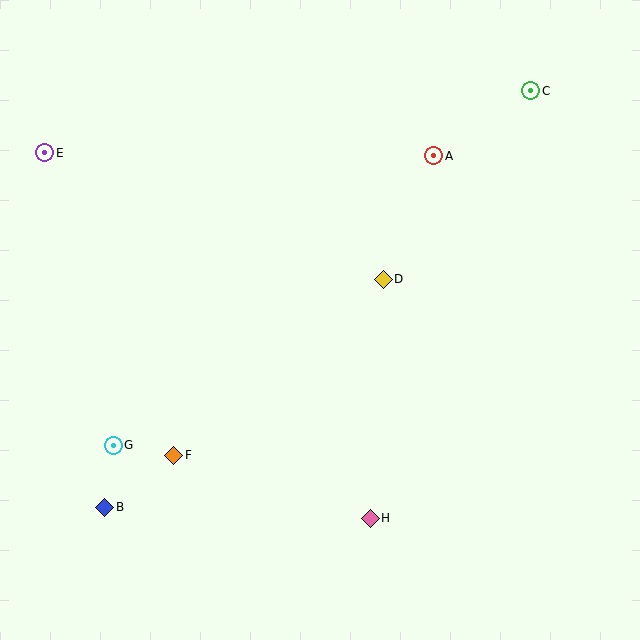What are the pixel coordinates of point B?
Point B is at (105, 507).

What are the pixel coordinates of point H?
Point H is at (370, 518).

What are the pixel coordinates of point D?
Point D is at (383, 279).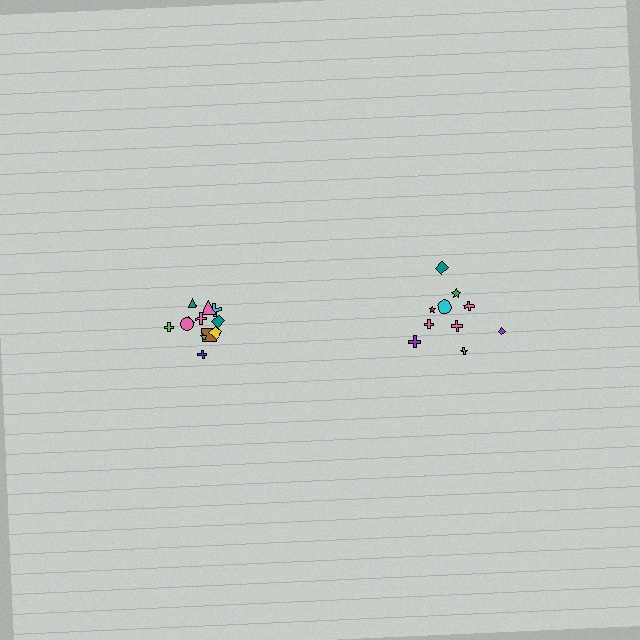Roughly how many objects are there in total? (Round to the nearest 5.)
Roughly 20 objects in total.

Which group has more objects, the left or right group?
The left group.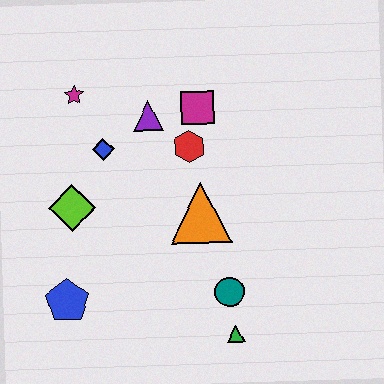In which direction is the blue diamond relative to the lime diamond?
The blue diamond is above the lime diamond.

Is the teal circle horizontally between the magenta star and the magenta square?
No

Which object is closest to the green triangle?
The teal circle is closest to the green triangle.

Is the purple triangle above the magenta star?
No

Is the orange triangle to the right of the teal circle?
No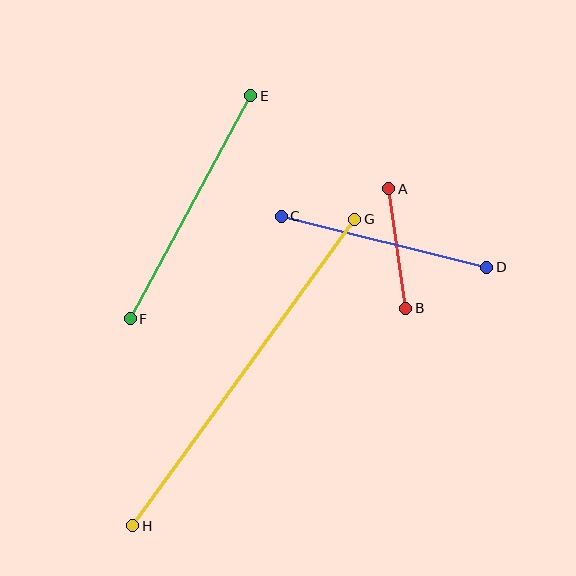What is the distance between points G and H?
The distance is approximately 378 pixels.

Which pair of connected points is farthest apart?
Points G and H are farthest apart.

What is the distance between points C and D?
The distance is approximately 212 pixels.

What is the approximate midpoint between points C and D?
The midpoint is at approximately (384, 242) pixels.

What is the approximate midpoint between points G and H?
The midpoint is at approximately (244, 372) pixels.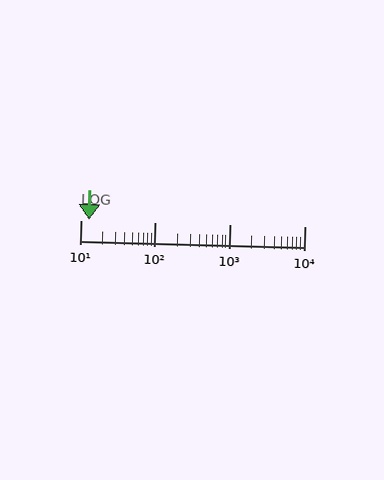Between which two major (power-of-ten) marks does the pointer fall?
The pointer is between 10 and 100.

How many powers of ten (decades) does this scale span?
The scale spans 3 decades, from 10 to 10000.